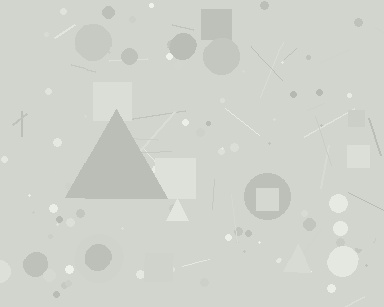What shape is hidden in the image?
A triangle is hidden in the image.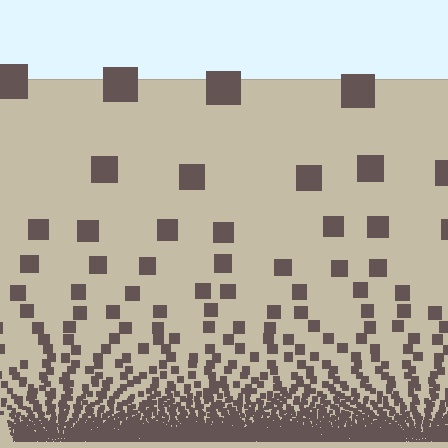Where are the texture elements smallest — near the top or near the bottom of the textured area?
Near the bottom.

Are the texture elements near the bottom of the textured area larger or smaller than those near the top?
Smaller. The gradient is inverted — elements near the bottom are smaller and denser.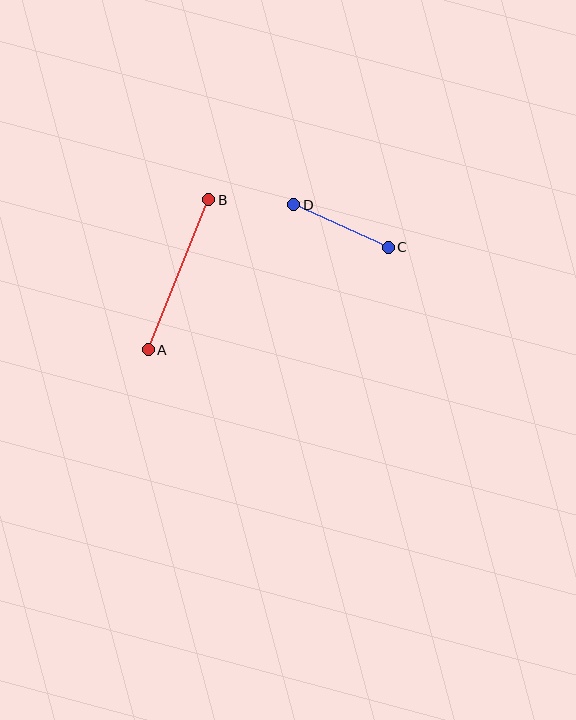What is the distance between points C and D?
The distance is approximately 104 pixels.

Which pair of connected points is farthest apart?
Points A and B are farthest apart.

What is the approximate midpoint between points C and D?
The midpoint is at approximately (341, 226) pixels.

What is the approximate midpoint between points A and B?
The midpoint is at approximately (179, 275) pixels.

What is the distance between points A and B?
The distance is approximately 162 pixels.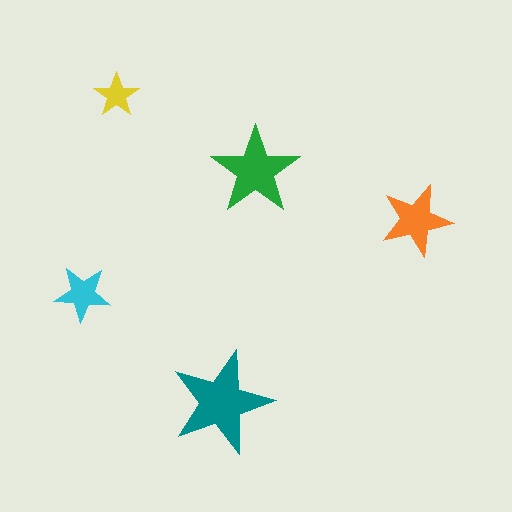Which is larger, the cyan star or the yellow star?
The cyan one.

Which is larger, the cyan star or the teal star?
The teal one.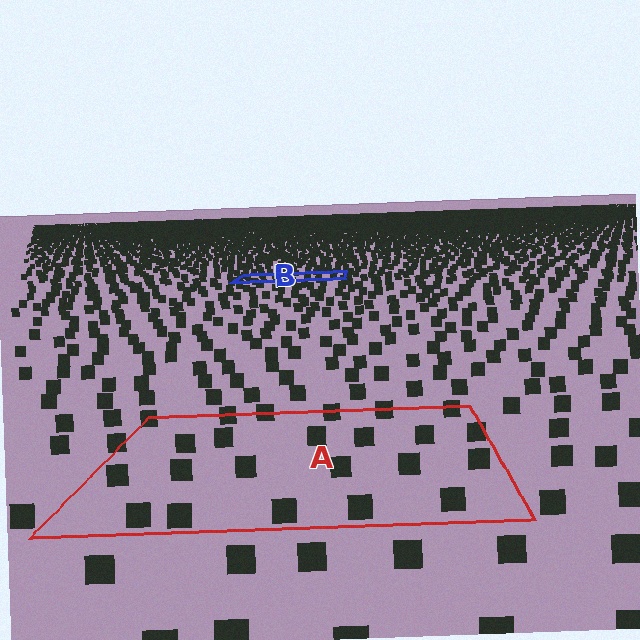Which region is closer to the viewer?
Region A is closer. The texture elements there are larger and more spread out.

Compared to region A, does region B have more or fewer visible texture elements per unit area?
Region B has more texture elements per unit area — they are packed more densely because it is farther away.